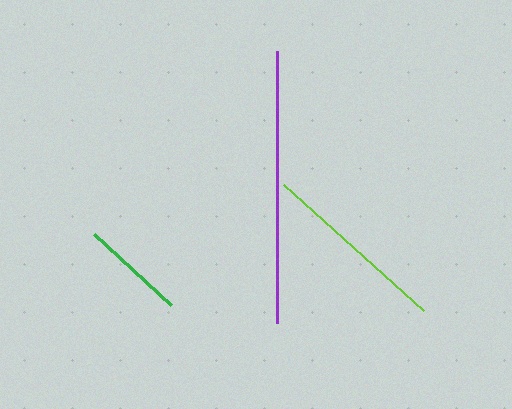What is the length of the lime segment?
The lime segment is approximately 189 pixels long.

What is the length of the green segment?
The green segment is approximately 105 pixels long.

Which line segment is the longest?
The purple line is the longest at approximately 272 pixels.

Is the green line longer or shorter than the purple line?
The purple line is longer than the green line.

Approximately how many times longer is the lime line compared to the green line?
The lime line is approximately 1.8 times the length of the green line.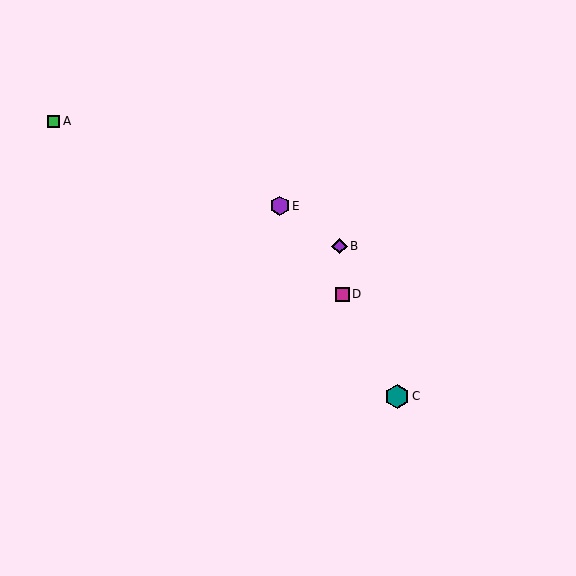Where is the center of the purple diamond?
The center of the purple diamond is at (339, 246).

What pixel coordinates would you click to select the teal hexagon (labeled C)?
Click at (397, 396) to select the teal hexagon C.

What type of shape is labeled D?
Shape D is a magenta square.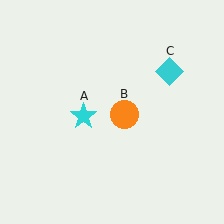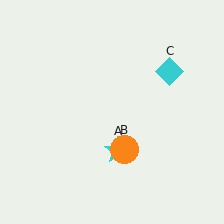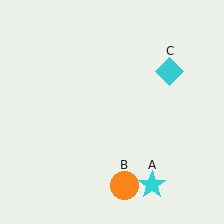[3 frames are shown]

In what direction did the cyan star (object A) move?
The cyan star (object A) moved down and to the right.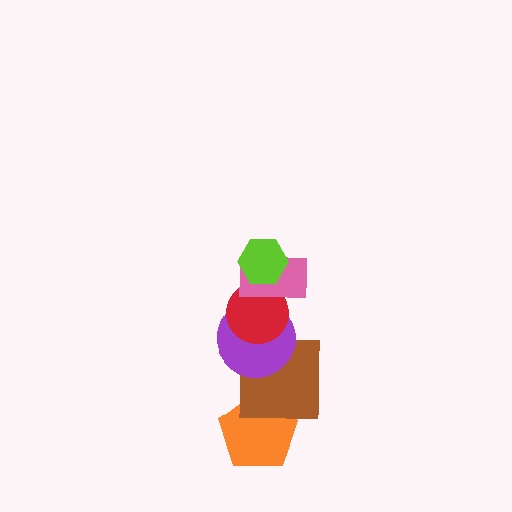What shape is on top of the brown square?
The purple circle is on top of the brown square.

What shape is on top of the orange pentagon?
The brown square is on top of the orange pentagon.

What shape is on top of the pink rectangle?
The lime hexagon is on top of the pink rectangle.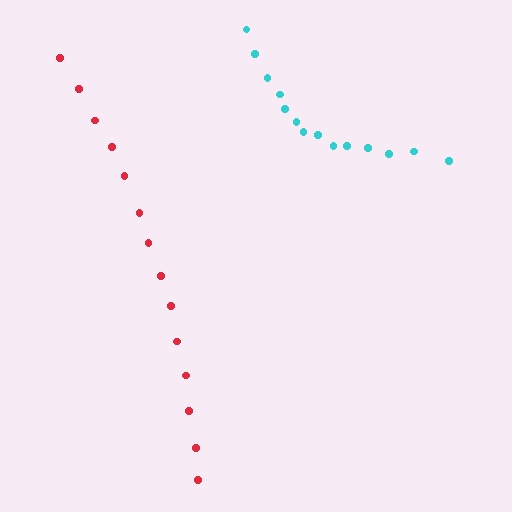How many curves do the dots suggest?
There are 2 distinct paths.